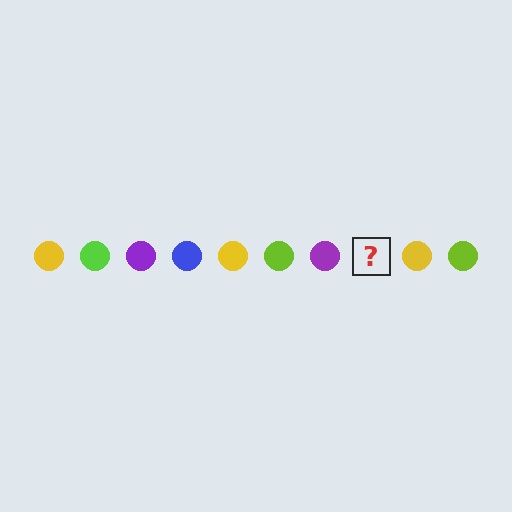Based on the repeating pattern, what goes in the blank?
The blank should be a blue circle.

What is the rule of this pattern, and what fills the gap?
The rule is that the pattern cycles through yellow, lime, purple, blue circles. The gap should be filled with a blue circle.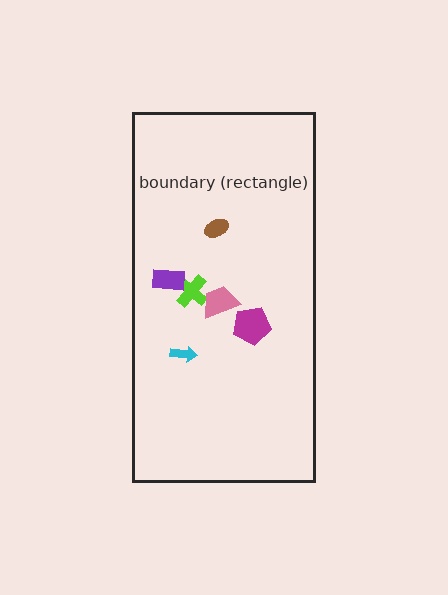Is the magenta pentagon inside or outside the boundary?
Inside.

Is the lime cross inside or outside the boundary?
Inside.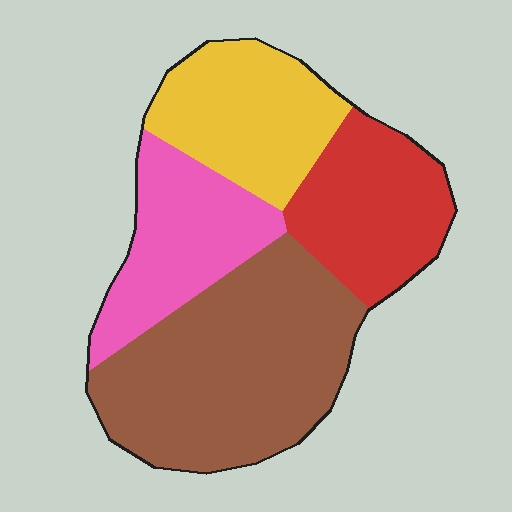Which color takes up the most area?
Brown, at roughly 40%.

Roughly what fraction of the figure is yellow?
Yellow takes up between a sixth and a third of the figure.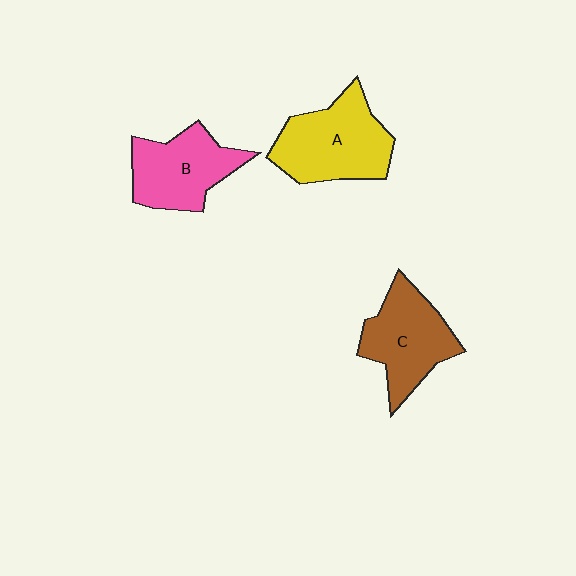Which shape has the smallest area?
Shape B (pink).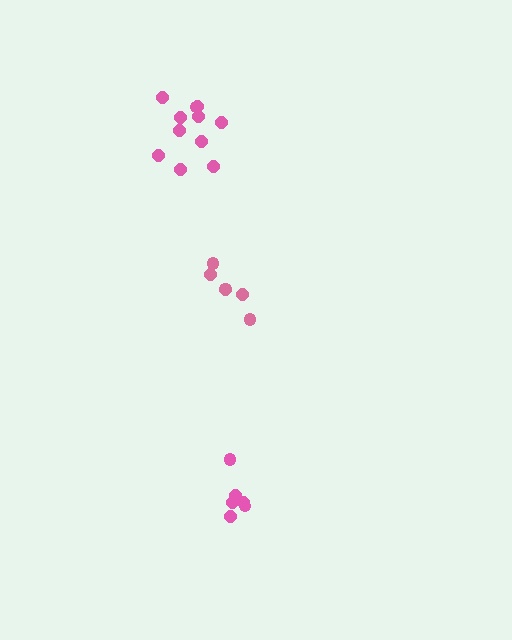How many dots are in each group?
Group 1: 6 dots, Group 2: 11 dots, Group 3: 6 dots (23 total).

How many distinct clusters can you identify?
There are 3 distinct clusters.